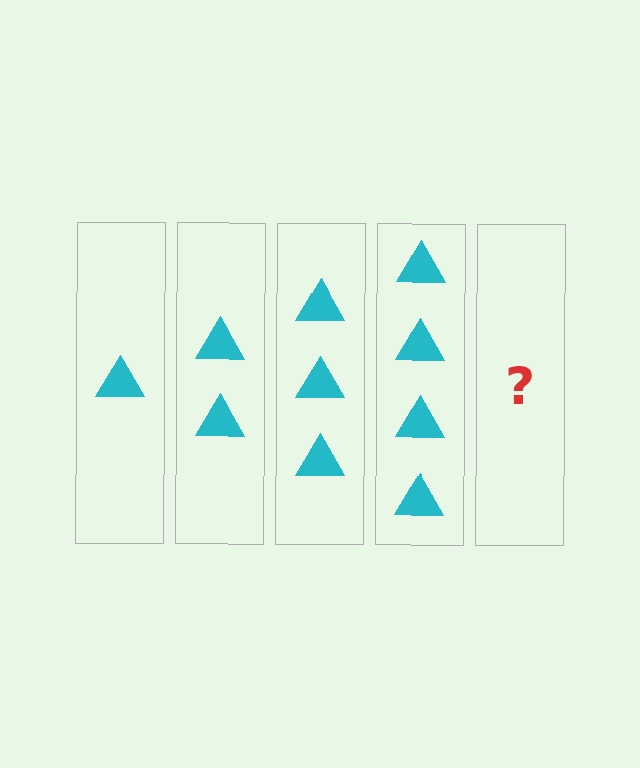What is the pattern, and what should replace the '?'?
The pattern is that each step adds one more triangle. The '?' should be 5 triangles.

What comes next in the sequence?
The next element should be 5 triangles.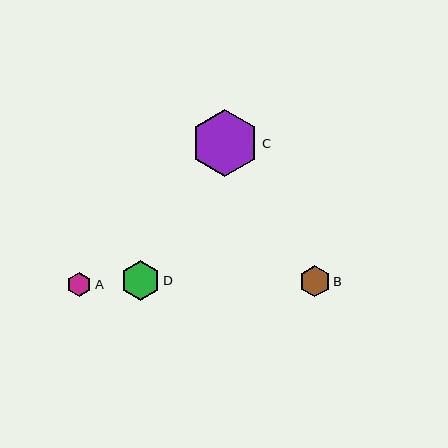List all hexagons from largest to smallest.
From largest to smallest: C, D, B, A.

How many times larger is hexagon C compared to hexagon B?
Hexagon C is approximately 2.2 times the size of hexagon B.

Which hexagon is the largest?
Hexagon C is the largest with a size of approximately 68 pixels.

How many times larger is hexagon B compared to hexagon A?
Hexagon B is approximately 1.2 times the size of hexagon A.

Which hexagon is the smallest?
Hexagon A is the smallest with a size of approximately 25 pixels.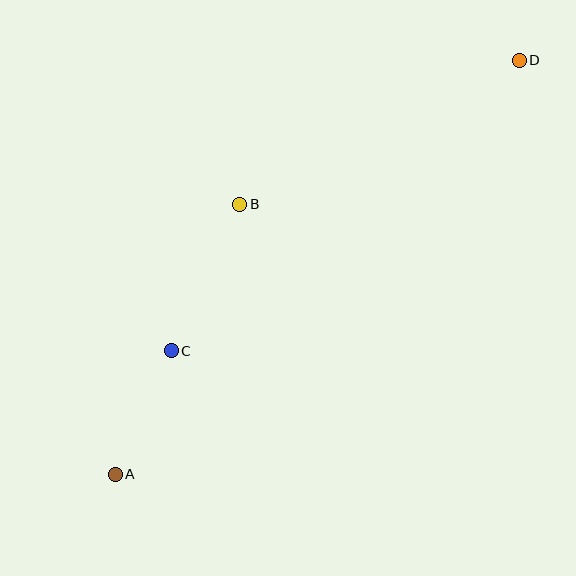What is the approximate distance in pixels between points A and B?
The distance between A and B is approximately 297 pixels.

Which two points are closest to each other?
Points A and C are closest to each other.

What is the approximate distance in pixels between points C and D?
The distance between C and D is approximately 453 pixels.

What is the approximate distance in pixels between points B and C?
The distance between B and C is approximately 162 pixels.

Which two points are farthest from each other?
Points A and D are farthest from each other.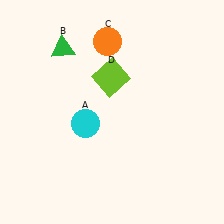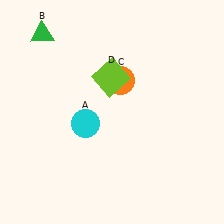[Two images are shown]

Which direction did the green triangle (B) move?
The green triangle (B) moved left.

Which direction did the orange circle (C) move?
The orange circle (C) moved down.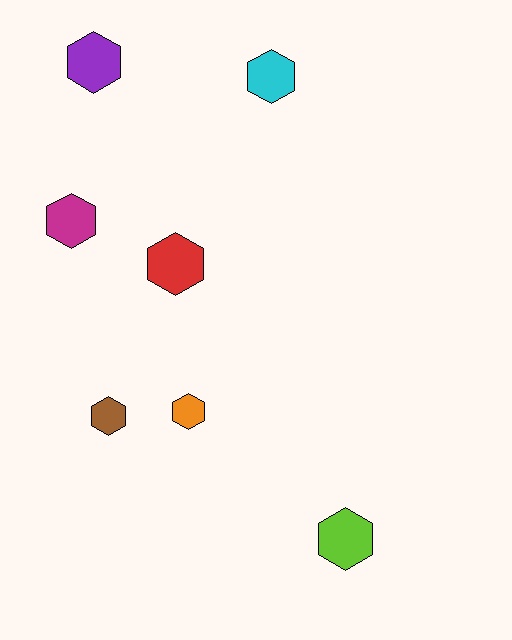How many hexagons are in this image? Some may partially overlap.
There are 7 hexagons.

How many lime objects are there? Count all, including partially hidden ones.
There is 1 lime object.